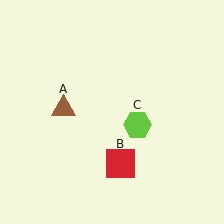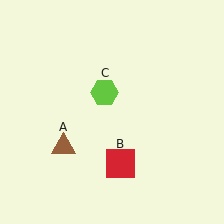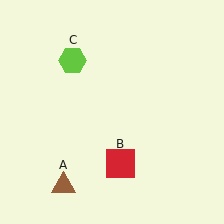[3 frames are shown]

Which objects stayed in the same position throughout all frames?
Red square (object B) remained stationary.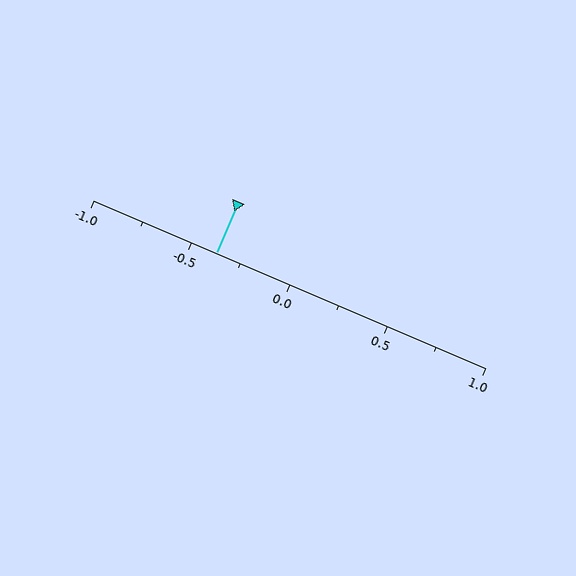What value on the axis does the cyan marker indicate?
The marker indicates approximately -0.38.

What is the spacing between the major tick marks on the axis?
The major ticks are spaced 0.5 apart.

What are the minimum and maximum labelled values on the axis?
The axis runs from -1.0 to 1.0.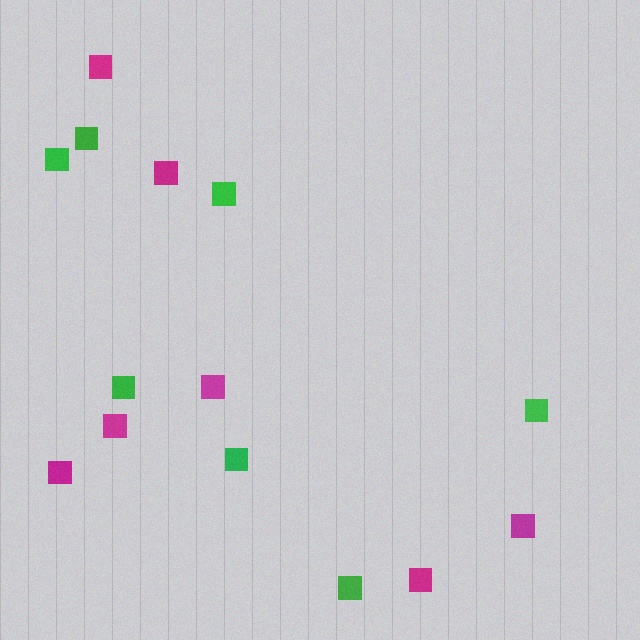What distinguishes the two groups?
There are 2 groups: one group of magenta squares (7) and one group of green squares (7).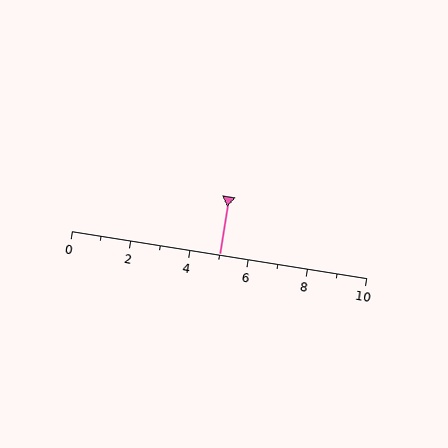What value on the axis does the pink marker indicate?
The marker indicates approximately 5.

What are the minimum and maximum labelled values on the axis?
The axis runs from 0 to 10.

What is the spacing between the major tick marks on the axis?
The major ticks are spaced 2 apart.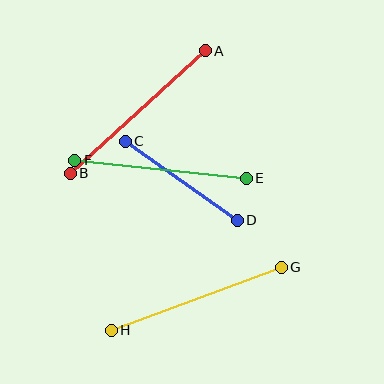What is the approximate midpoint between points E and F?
The midpoint is at approximately (160, 169) pixels.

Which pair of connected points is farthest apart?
Points A and B are farthest apart.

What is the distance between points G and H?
The distance is approximately 181 pixels.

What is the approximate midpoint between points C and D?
The midpoint is at approximately (181, 181) pixels.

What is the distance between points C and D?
The distance is approximately 137 pixels.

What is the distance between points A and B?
The distance is approximately 182 pixels.